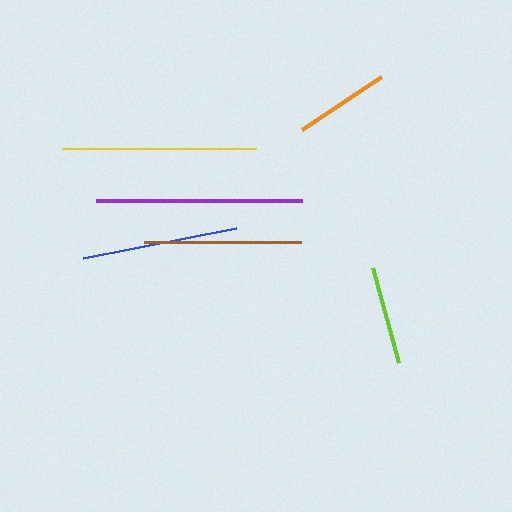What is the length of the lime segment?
The lime segment is approximately 98 pixels long.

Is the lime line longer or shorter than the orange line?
The lime line is longer than the orange line.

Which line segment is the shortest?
The orange line is the shortest at approximately 95 pixels.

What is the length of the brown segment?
The brown segment is approximately 157 pixels long.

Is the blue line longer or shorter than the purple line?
The purple line is longer than the blue line.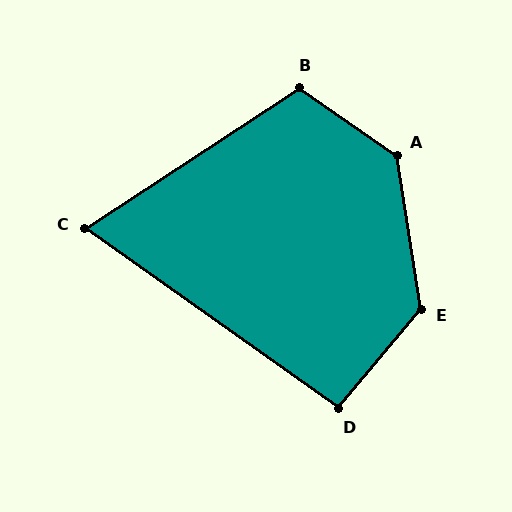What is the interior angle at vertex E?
Approximately 131 degrees (obtuse).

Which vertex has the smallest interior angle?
C, at approximately 69 degrees.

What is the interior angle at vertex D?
Approximately 94 degrees (approximately right).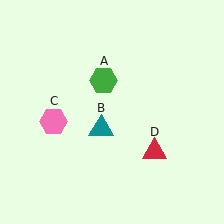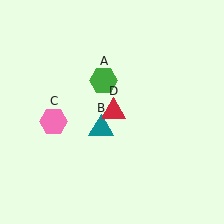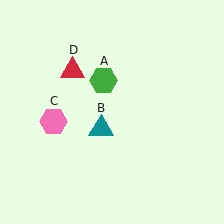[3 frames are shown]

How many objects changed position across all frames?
1 object changed position: red triangle (object D).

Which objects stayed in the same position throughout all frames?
Green hexagon (object A) and teal triangle (object B) and pink hexagon (object C) remained stationary.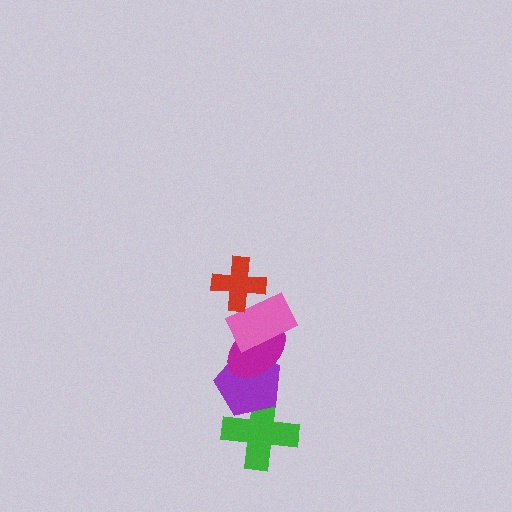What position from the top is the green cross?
The green cross is 5th from the top.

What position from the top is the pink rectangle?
The pink rectangle is 2nd from the top.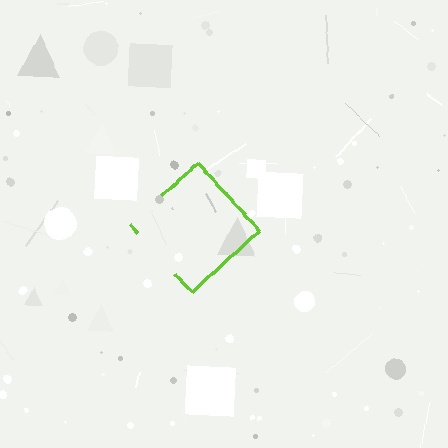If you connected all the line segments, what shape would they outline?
They would outline a diamond.